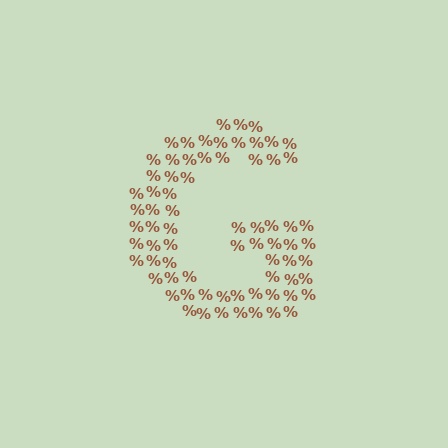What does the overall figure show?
The overall figure shows the letter G.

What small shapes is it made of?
It is made of small percent signs.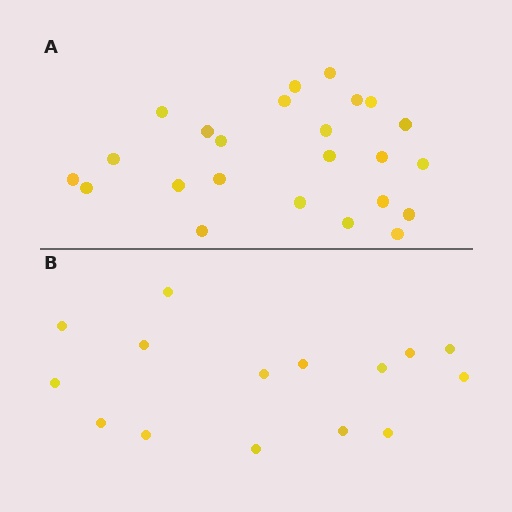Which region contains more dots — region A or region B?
Region A (the top region) has more dots.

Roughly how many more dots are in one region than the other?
Region A has roughly 8 or so more dots than region B.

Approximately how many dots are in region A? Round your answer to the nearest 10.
About 20 dots. (The exact count is 24, which rounds to 20.)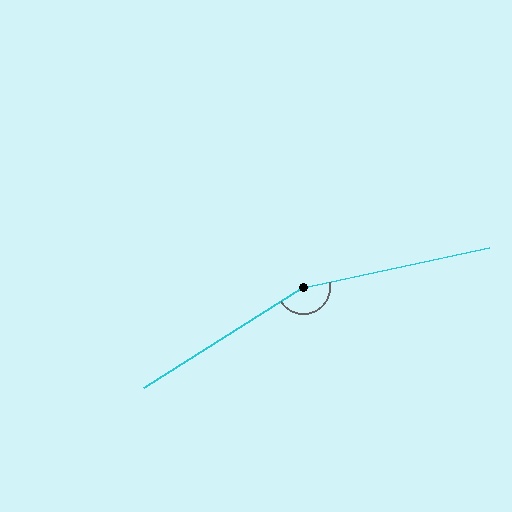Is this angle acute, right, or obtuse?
It is obtuse.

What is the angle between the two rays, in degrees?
Approximately 160 degrees.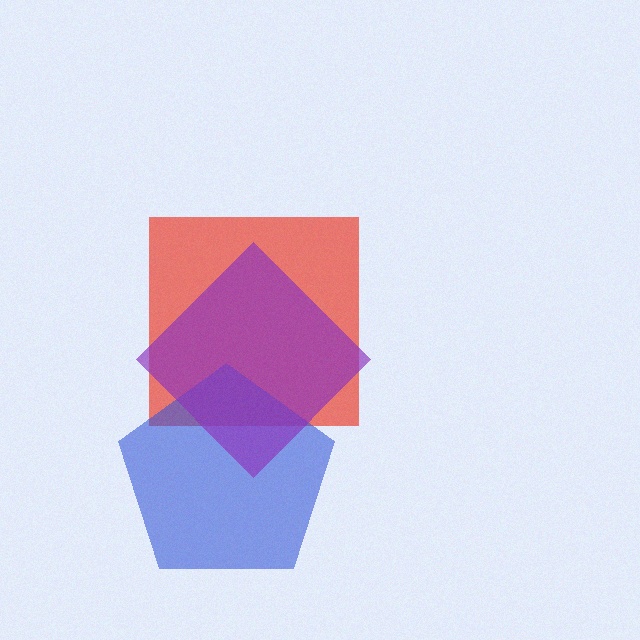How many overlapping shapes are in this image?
There are 3 overlapping shapes in the image.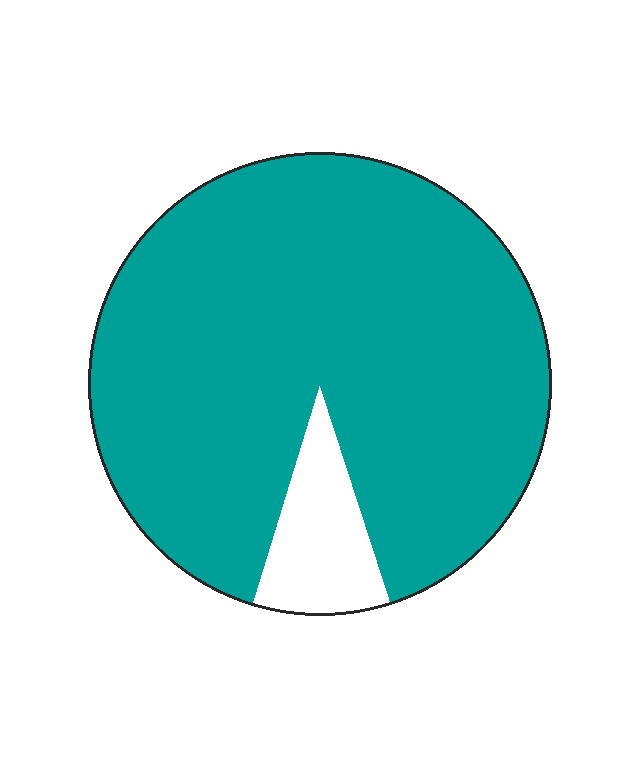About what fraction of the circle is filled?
About nine tenths (9/10).